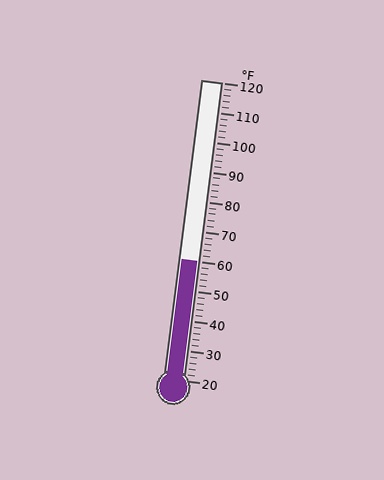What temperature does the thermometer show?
The thermometer shows approximately 60°F.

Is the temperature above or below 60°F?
The temperature is at 60°F.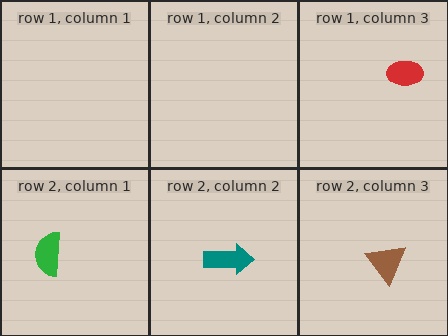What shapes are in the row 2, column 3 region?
The brown triangle.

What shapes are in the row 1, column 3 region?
The red ellipse.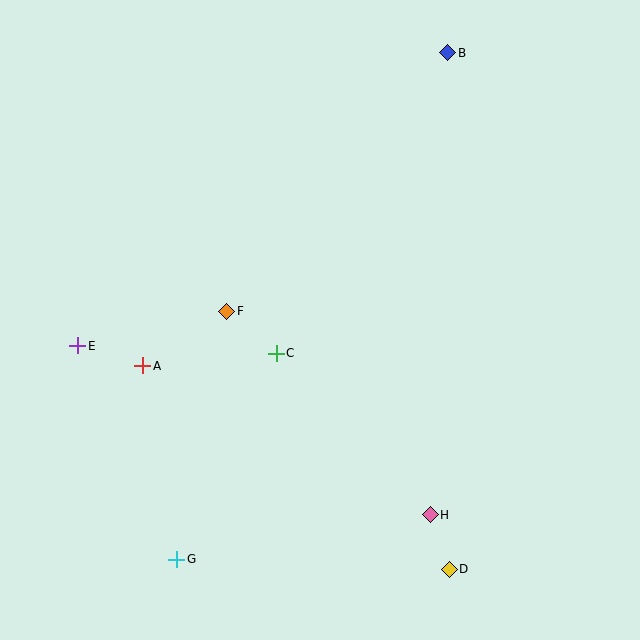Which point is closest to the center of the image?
Point C at (276, 353) is closest to the center.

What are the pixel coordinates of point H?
Point H is at (430, 515).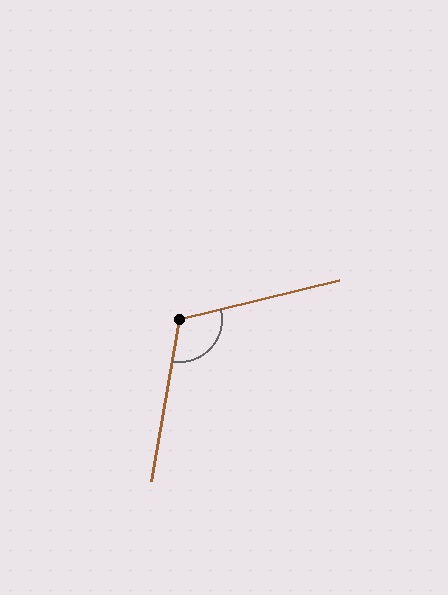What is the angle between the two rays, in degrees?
Approximately 113 degrees.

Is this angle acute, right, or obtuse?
It is obtuse.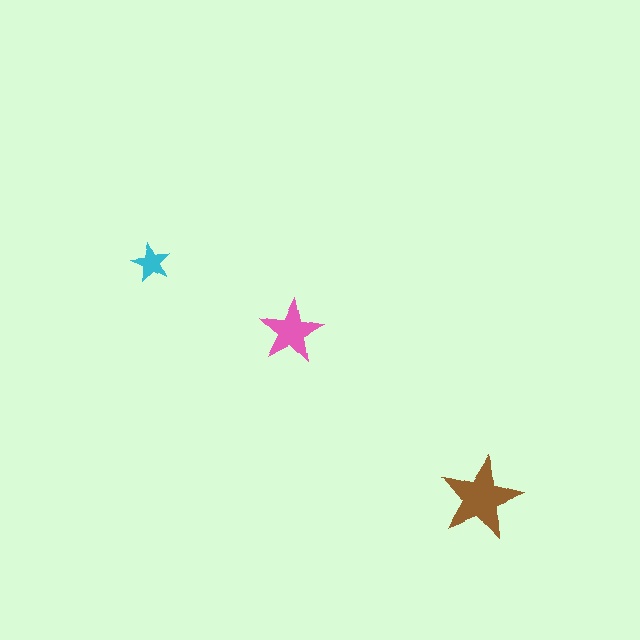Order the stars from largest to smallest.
the brown one, the pink one, the cyan one.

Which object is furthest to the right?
The brown star is rightmost.